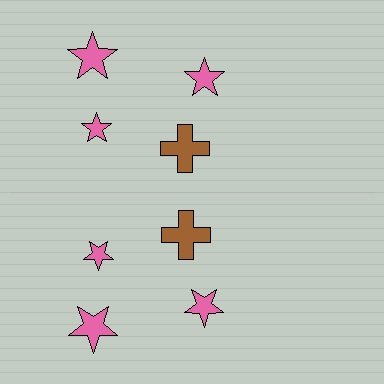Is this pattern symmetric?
Yes, this pattern has bilateral (reflection) symmetry.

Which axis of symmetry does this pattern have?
The pattern has a horizontal axis of symmetry running through the center of the image.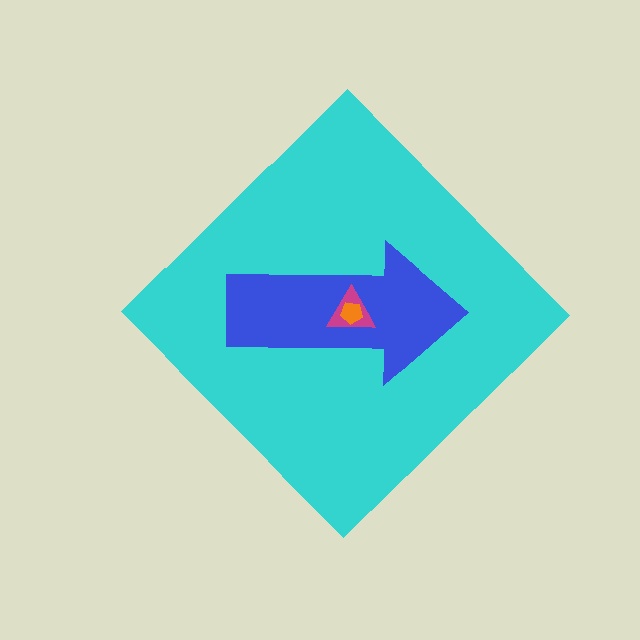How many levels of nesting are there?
4.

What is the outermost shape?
The cyan diamond.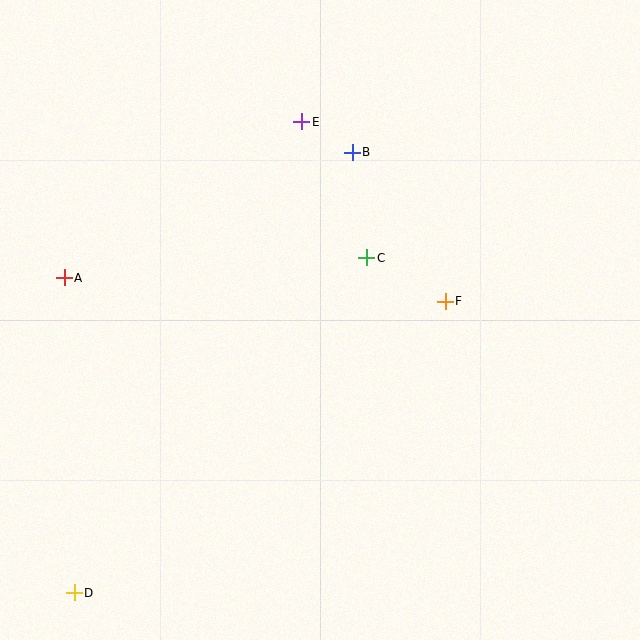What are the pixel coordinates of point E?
Point E is at (302, 122).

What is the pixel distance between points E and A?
The distance between E and A is 285 pixels.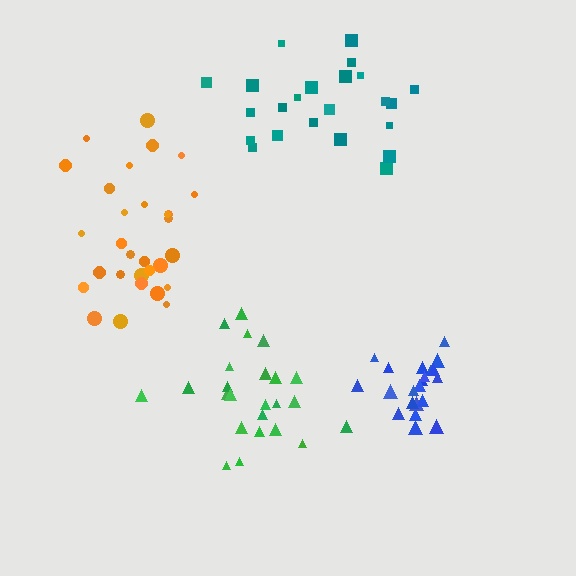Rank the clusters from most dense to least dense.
blue, green, orange, teal.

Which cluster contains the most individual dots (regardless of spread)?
Orange (30).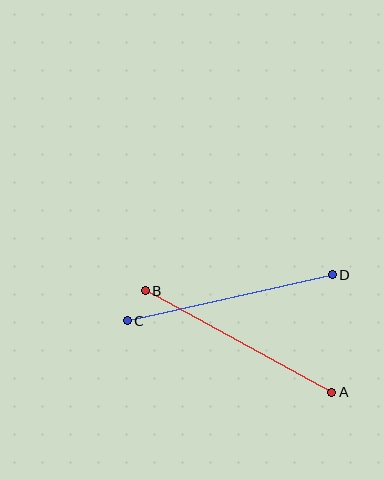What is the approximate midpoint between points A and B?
The midpoint is at approximately (238, 341) pixels.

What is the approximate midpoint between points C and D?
The midpoint is at approximately (230, 298) pixels.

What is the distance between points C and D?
The distance is approximately 210 pixels.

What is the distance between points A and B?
The distance is approximately 212 pixels.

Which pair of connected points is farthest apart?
Points A and B are farthest apart.